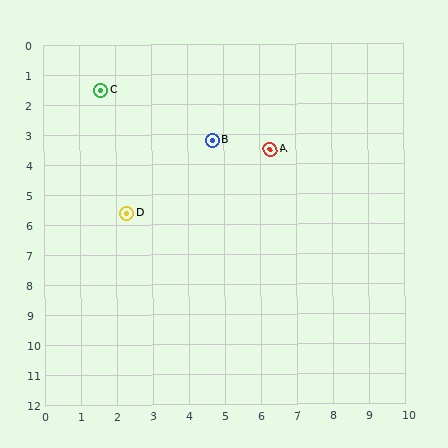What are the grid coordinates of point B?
Point B is at approximately (4.7, 3.2).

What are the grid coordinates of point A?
Point A is at approximately (6.3, 3.5).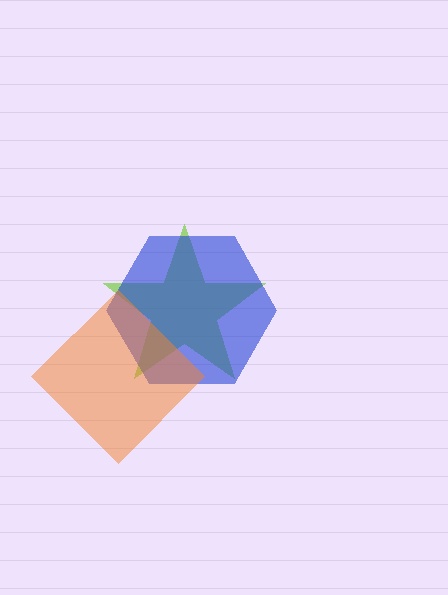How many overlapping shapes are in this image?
There are 3 overlapping shapes in the image.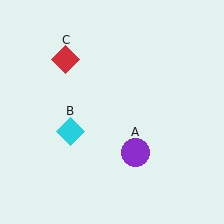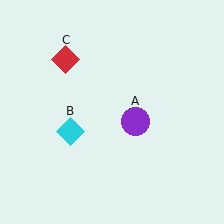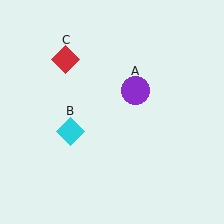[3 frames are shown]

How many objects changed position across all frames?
1 object changed position: purple circle (object A).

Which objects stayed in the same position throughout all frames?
Cyan diamond (object B) and red diamond (object C) remained stationary.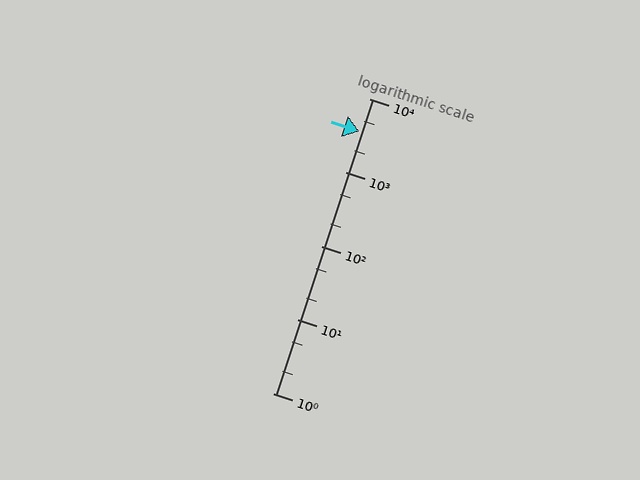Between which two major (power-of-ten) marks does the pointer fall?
The pointer is between 1000 and 10000.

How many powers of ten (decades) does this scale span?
The scale spans 4 decades, from 1 to 10000.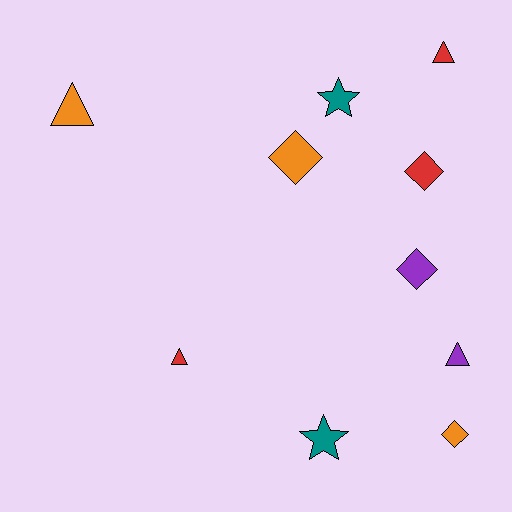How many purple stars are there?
There are no purple stars.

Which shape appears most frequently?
Triangle, with 4 objects.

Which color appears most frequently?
Red, with 3 objects.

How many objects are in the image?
There are 10 objects.